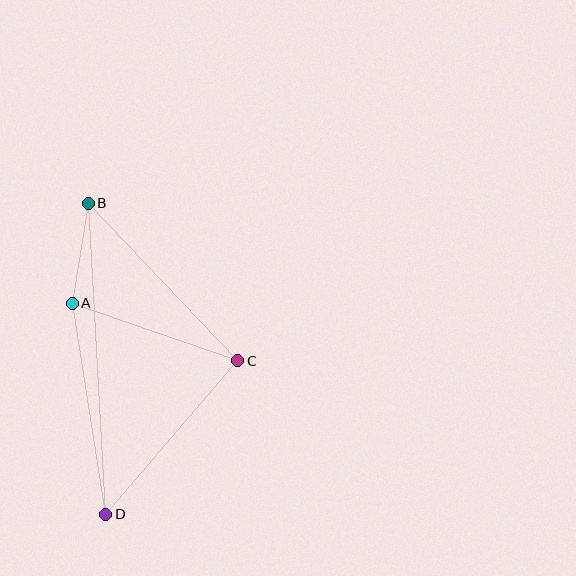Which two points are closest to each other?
Points A and B are closest to each other.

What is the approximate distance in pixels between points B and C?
The distance between B and C is approximately 217 pixels.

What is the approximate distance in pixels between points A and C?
The distance between A and C is approximately 175 pixels.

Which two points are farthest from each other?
Points B and D are farthest from each other.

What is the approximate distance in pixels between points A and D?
The distance between A and D is approximately 214 pixels.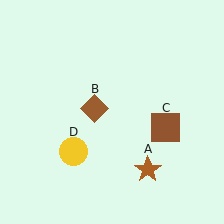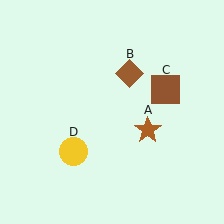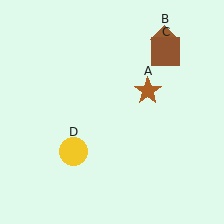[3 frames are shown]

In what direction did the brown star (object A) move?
The brown star (object A) moved up.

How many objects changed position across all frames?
3 objects changed position: brown star (object A), brown diamond (object B), brown square (object C).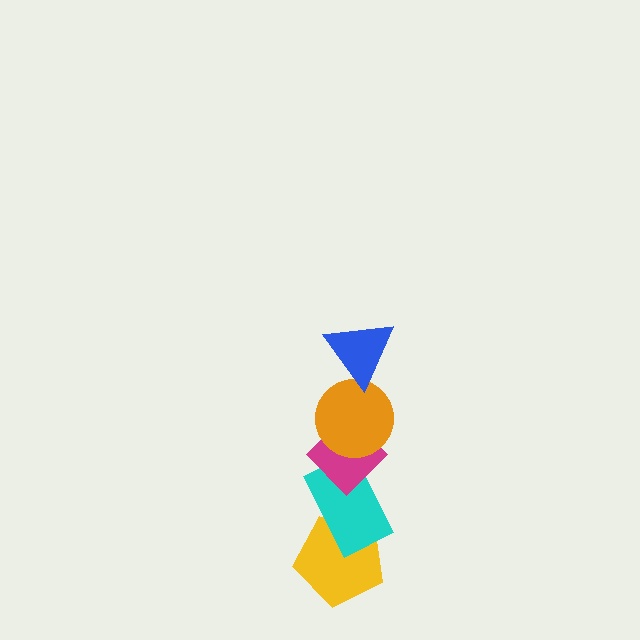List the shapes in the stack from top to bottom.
From top to bottom: the blue triangle, the orange circle, the magenta diamond, the cyan rectangle, the yellow pentagon.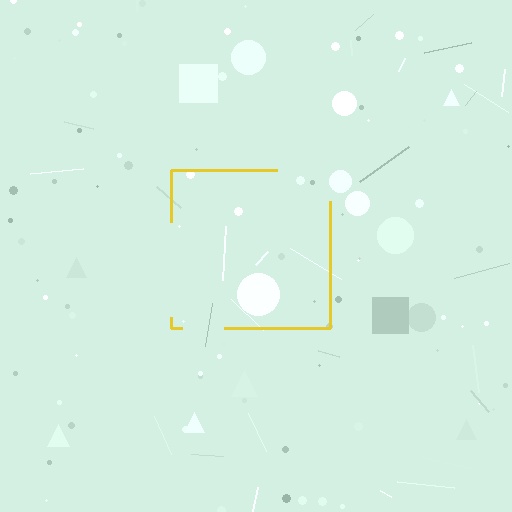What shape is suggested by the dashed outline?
The dashed outline suggests a square.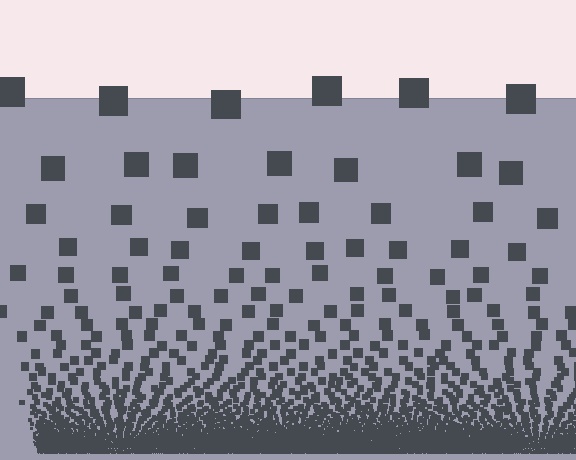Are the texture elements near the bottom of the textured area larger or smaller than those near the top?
Smaller. The gradient is inverted — elements near the bottom are smaller and denser.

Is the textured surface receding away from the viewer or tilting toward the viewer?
The surface appears to tilt toward the viewer. Texture elements get larger and sparser toward the top.